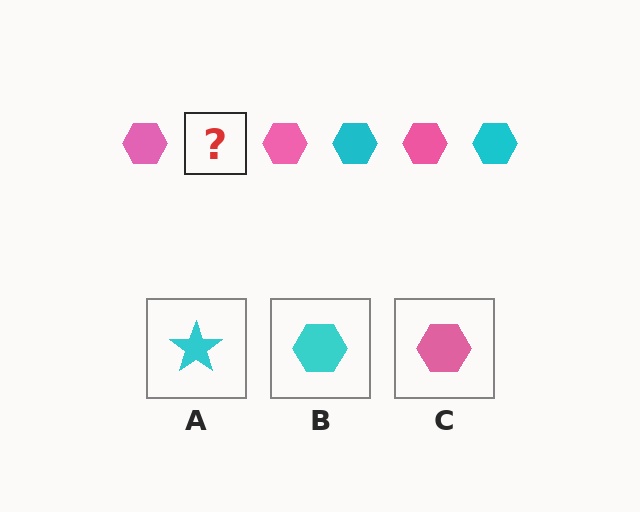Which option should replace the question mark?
Option B.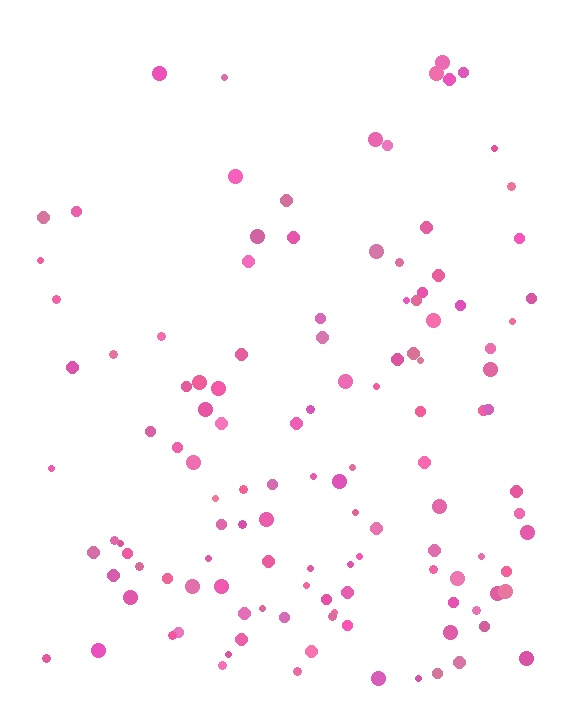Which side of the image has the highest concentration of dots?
The bottom.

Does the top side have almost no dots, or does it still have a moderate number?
Still a moderate number, just noticeably fewer than the bottom.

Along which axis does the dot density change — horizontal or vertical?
Vertical.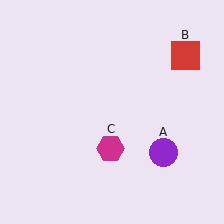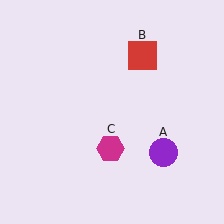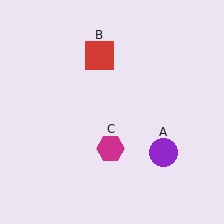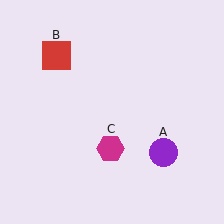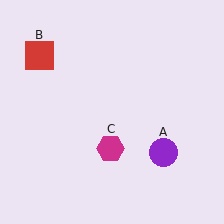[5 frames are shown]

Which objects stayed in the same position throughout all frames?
Purple circle (object A) and magenta hexagon (object C) remained stationary.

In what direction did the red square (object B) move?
The red square (object B) moved left.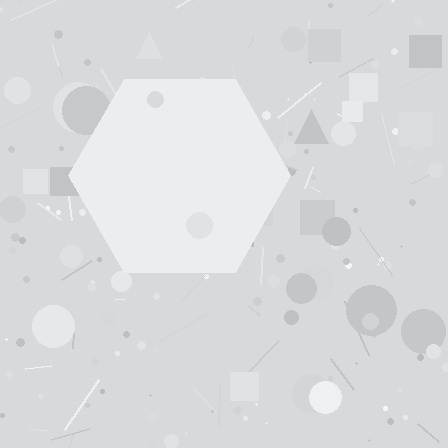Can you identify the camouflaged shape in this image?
The camouflaged shape is a hexagon.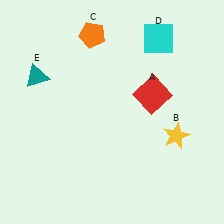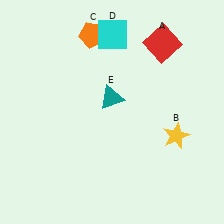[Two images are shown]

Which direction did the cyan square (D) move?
The cyan square (D) moved left.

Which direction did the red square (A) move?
The red square (A) moved up.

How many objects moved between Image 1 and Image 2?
3 objects moved between the two images.